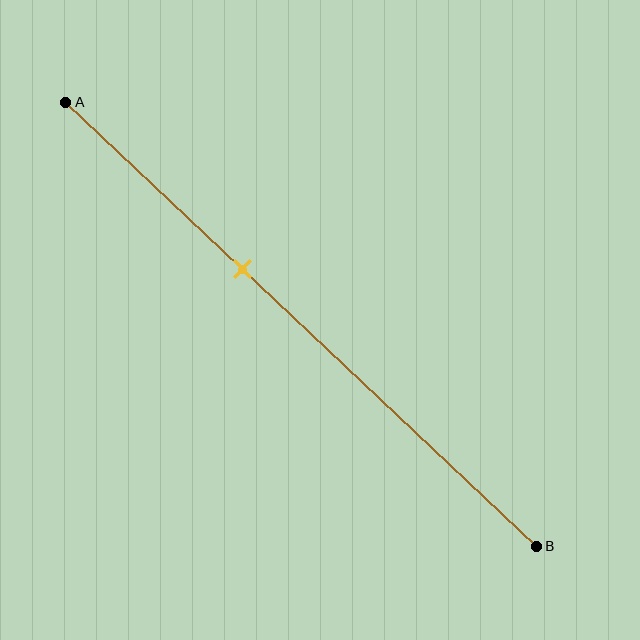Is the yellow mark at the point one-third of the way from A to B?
No, the mark is at about 40% from A, not at the 33% one-third point.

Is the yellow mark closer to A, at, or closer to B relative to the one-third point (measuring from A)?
The yellow mark is closer to point B than the one-third point of segment AB.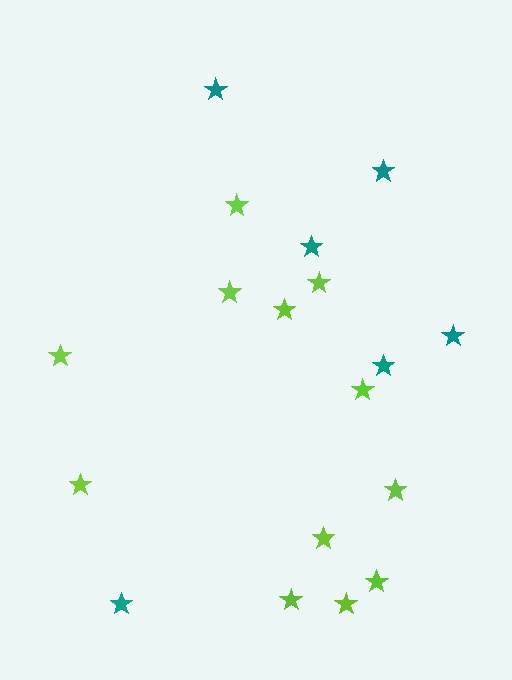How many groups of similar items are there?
There are 2 groups: one group of lime stars (12) and one group of teal stars (6).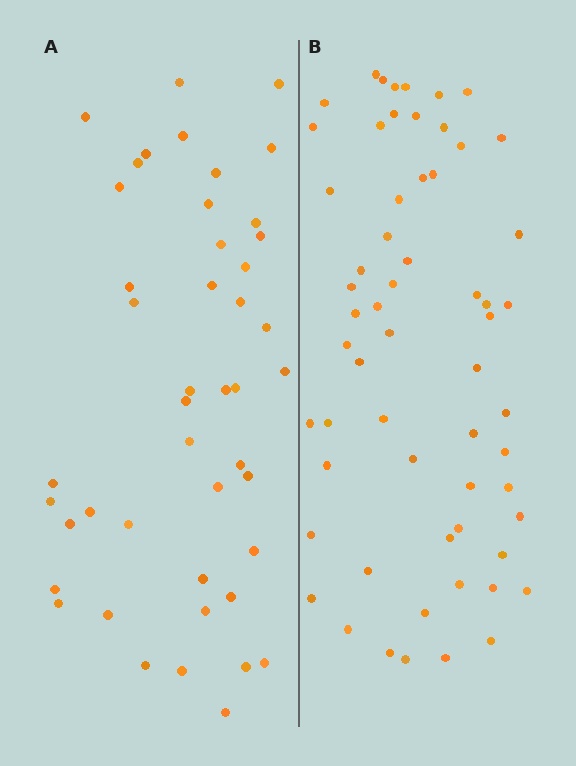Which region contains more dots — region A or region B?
Region B (the right region) has more dots.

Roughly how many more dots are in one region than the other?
Region B has approximately 15 more dots than region A.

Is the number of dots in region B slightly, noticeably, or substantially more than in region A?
Region B has noticeably more, but not dramatically so. The ratio is roughly 1.3 to 1.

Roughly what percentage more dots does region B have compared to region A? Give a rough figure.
About 35% more.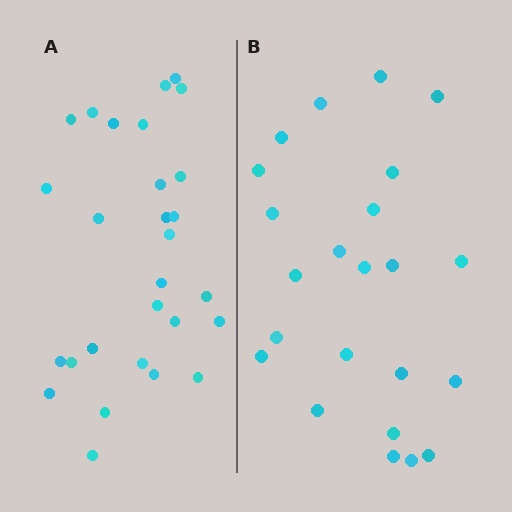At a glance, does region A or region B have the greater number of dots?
Region A (the left region) has more dots.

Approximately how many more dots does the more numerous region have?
Region A has about 5 more dots than region B.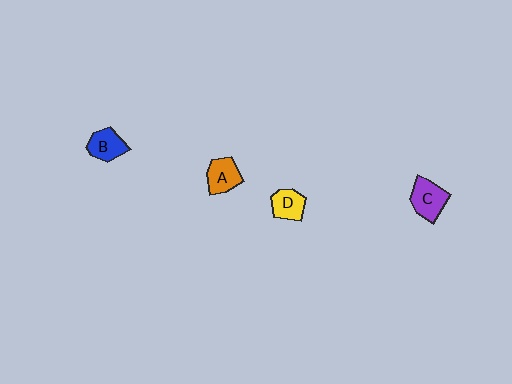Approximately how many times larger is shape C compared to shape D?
Approximately 1.3 times.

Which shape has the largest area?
Shape C (purple).